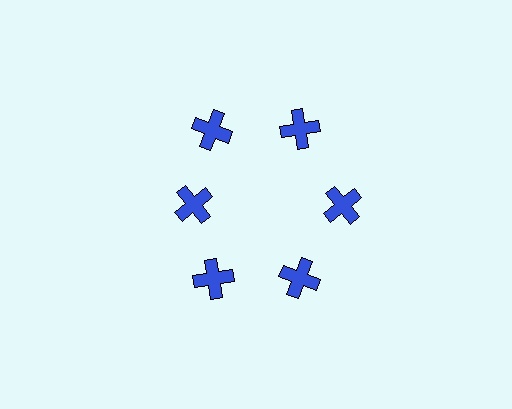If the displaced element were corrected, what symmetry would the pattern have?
It would have 6-fold rotational symmetry — the pattern would map onto itself every 60 degrees.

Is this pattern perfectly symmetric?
No. The 6 blue crosses are arranged in a ring, but one element near the 9 o'clock position is pulled inward toward the center, breaking the 6-fold rotational symmetry.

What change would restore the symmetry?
The symmetry would be restored by moving it outward, back onto the ring so that all 6 crosses sit at equal angles and equal distance from the center.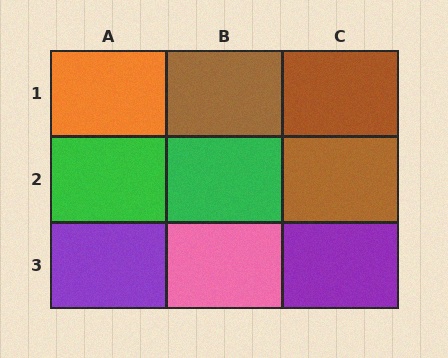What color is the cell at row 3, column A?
Purple.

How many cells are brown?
3 cells are brown.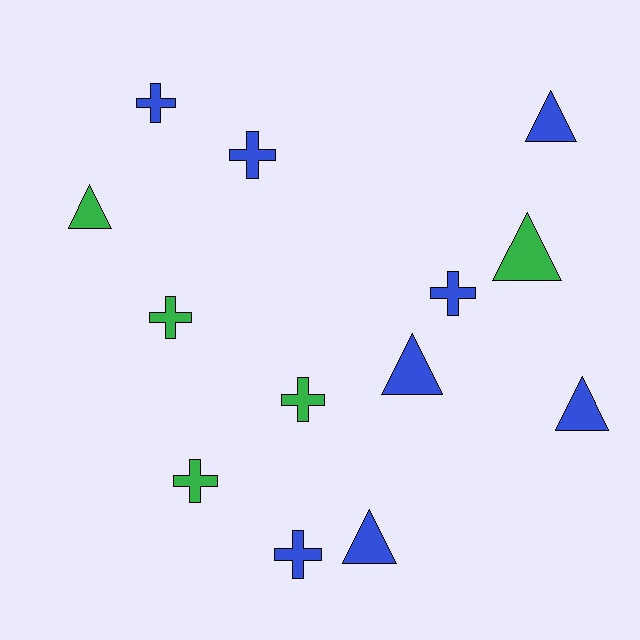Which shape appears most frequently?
Cross, with 7 objects.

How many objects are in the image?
There are 13 objects.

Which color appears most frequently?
Blue, with 8 objects.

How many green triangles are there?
There are 2 green triangles.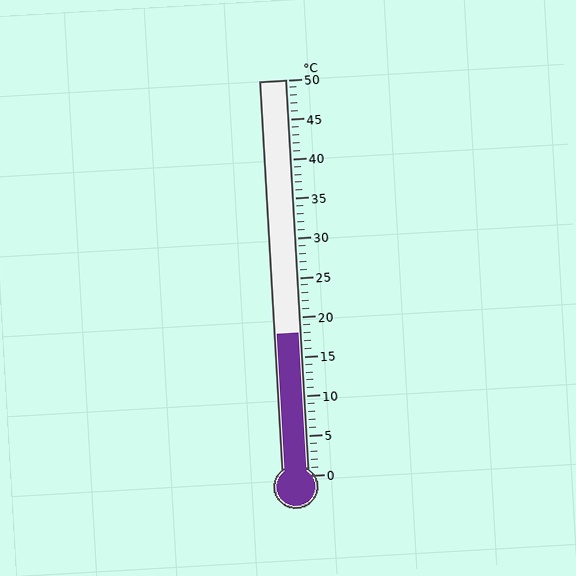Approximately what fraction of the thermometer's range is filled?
The thermometer is filled to approximately 35% of its range.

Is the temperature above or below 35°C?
The temperature is below 35°C.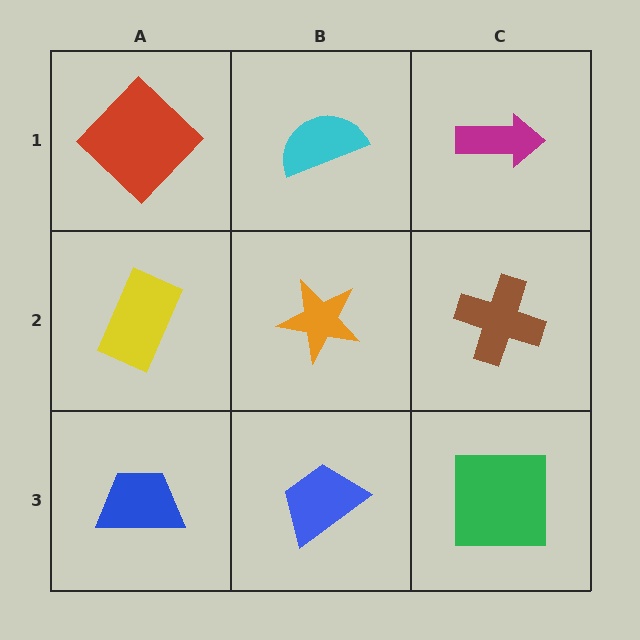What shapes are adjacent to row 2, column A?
A red diamond (row 1, column A), a blue trapezoid (row 3, column A), an orange star (row 2, column B).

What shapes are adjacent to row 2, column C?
A magenta arrow (row 1, column C), a green square (row 3, column C), an orange star (row 2, column B).